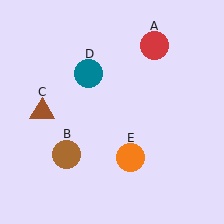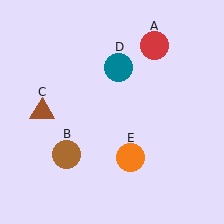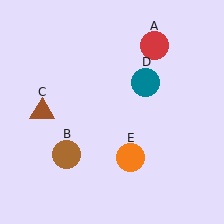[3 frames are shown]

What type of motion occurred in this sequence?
The teal circle (object D) rotated clockwise around the center of the scene.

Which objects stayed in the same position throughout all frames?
Red circle (object A) and brown circle (object B) and brown triangle (object C) and orange circle (object E) remained stationary.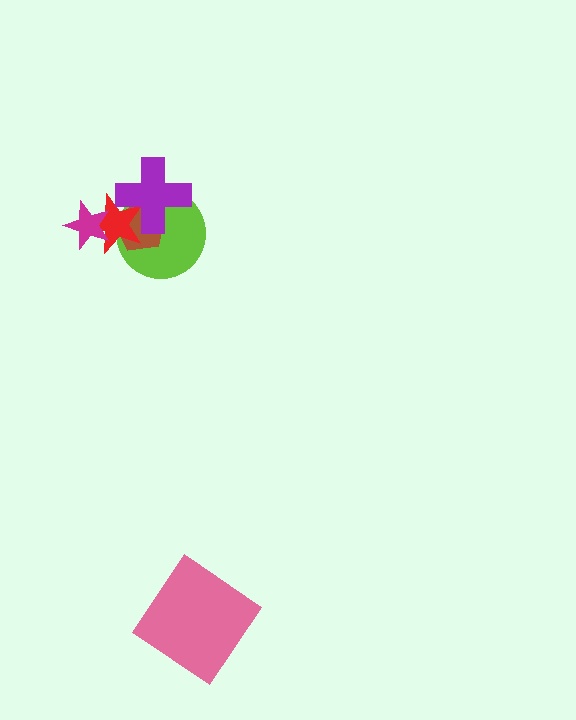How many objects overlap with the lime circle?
3 objects overlap with the lime circle.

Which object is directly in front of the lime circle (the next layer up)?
The brown pentagon is directly in front of the lime circle.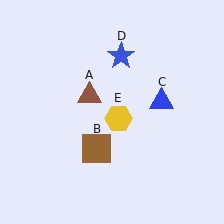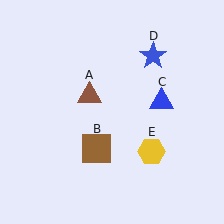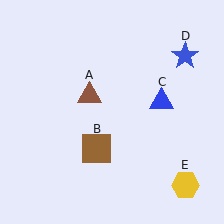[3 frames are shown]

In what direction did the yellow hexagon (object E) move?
The yellow hexagon (object E) moved down and to the right.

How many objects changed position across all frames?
2 objects changed position: blue star (object D), yellow hexagon (object E).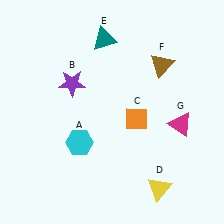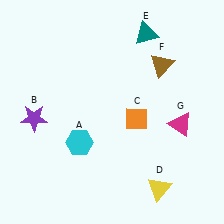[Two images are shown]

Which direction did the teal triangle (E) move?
The teal triangle (E) moved right.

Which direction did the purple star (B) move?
The purple star (B) moved left.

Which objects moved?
The objects that moved are: the purple star (B), the teal triangle (E).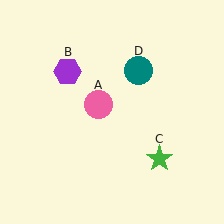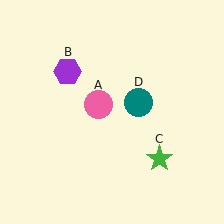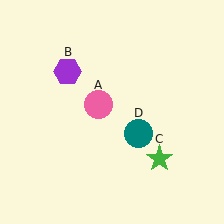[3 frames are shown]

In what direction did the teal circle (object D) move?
The teal circle (object D) moved down.